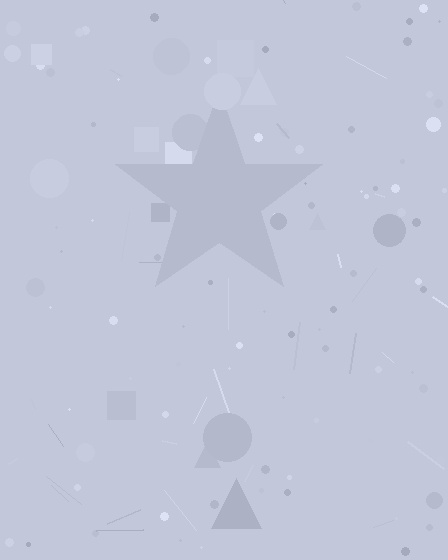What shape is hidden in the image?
A star is hidden in the image.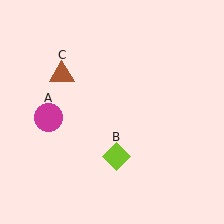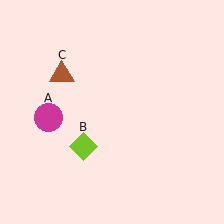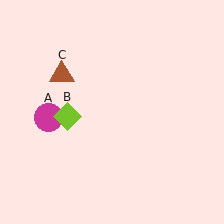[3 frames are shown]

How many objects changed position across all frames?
1 object changed position: lime diamond (object B).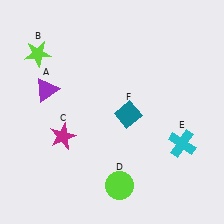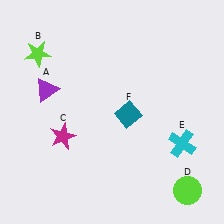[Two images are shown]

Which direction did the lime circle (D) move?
The lime circle (D) moved right.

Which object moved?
The lime circle (D) moved right.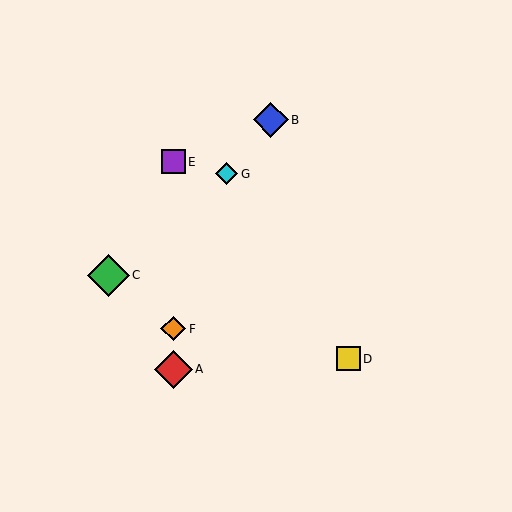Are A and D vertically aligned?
No, A is at x≈173 and D is at x≈348.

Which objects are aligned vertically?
Objects A, E, F are aligned vertically.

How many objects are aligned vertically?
3 objects (A, E, F) are aligned vertically.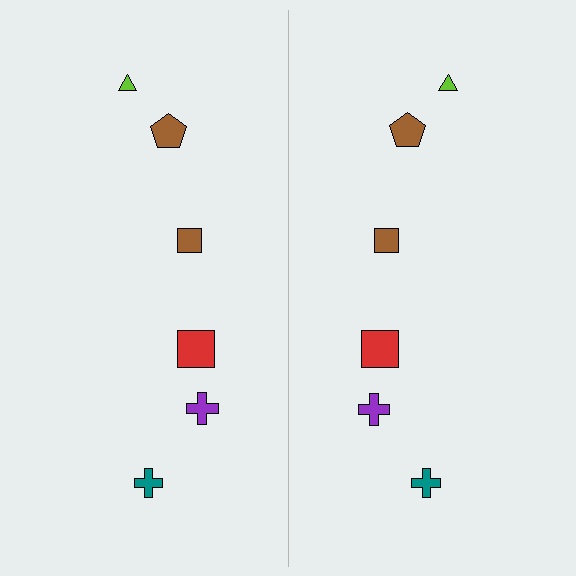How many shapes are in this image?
There are 12 shapes in this image.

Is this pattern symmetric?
Yes, this pattern has bilateral (reflection) symmetry.